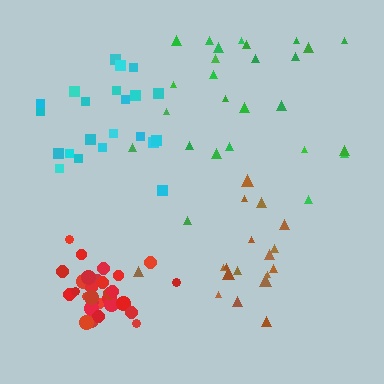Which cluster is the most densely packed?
Red.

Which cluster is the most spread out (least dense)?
Green.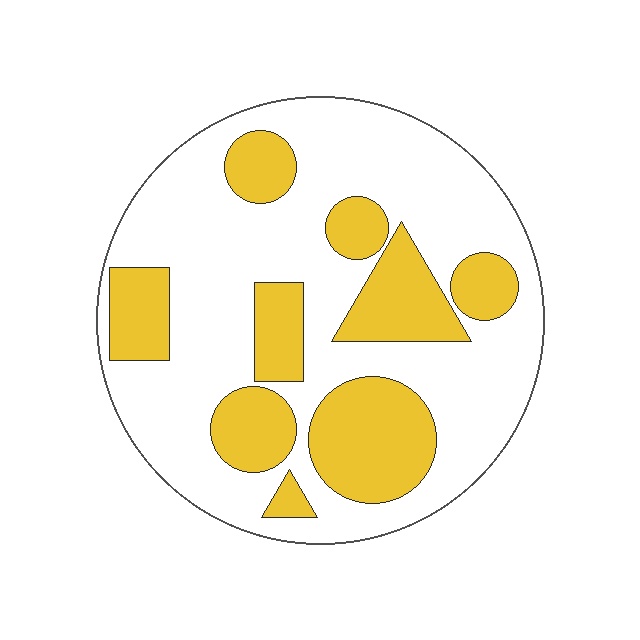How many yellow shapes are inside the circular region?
9.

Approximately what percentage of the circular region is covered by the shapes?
Approximately 30%.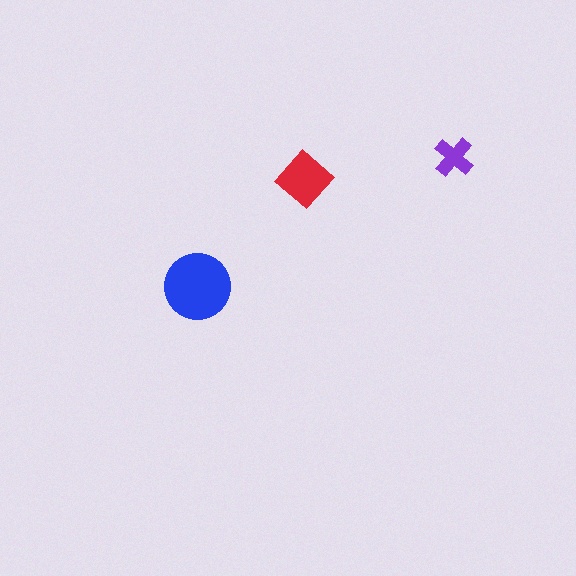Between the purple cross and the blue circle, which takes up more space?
The blue circle.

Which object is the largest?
The blue circle.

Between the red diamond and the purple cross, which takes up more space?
The red diamond.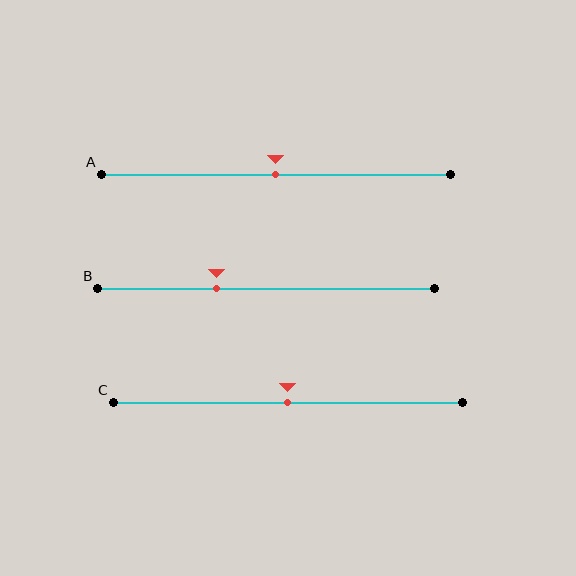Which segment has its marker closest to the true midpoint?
Segment A has its marker closest to the true midpoint.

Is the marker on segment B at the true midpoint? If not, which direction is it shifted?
No, the marker on segment B is shifted to the left by about 15% of the segment length.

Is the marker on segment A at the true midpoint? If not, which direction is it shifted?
Yes, the marker on segment A is at the true midpoint.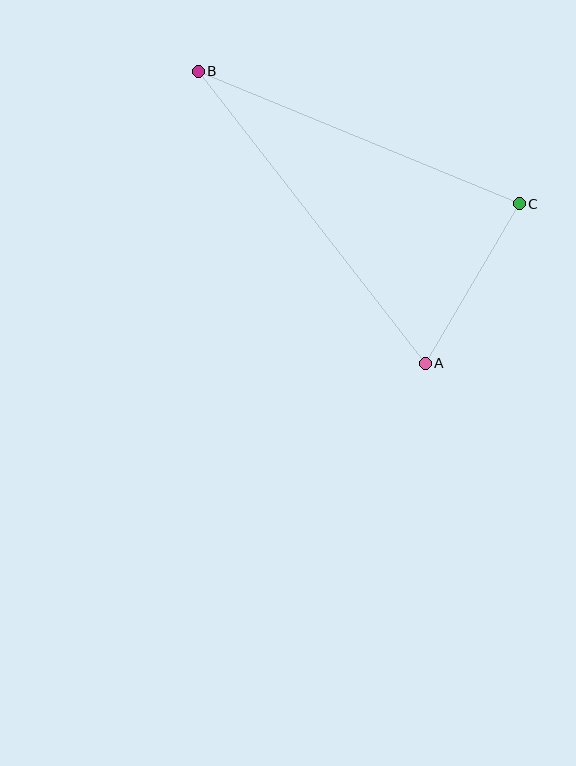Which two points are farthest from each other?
Points A and B are farthest from each other.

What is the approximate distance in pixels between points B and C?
The distance between B and C is approximately 347 pixels.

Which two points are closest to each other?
Points A and C are closest to each other.